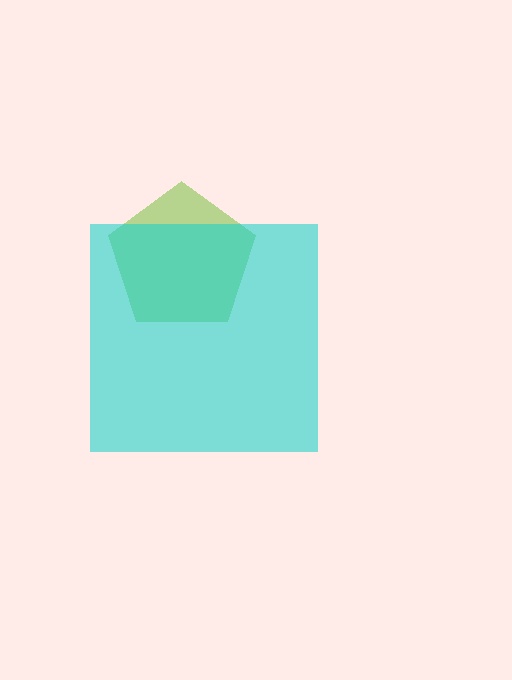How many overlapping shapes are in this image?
There are 2 overlapping shapes in the image.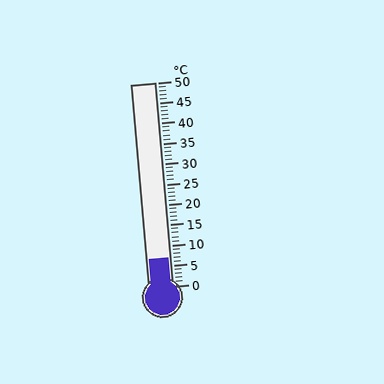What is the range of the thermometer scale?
The thermometer scale ranges from 0°C to 50°C.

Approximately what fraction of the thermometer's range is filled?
The thermometer is filled to approximately 15% of its range.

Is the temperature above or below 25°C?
The temperature is below 25°C.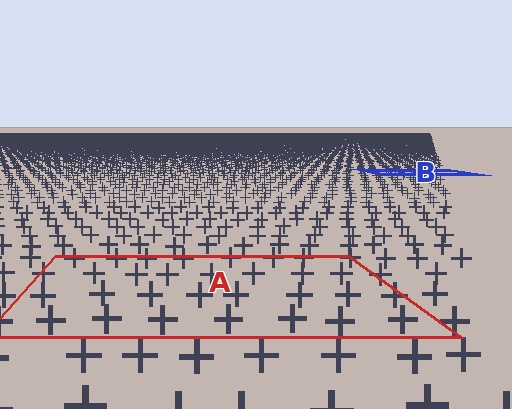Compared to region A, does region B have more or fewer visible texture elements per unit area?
Region B has more texture elements per unit area — they are packed more densely because it is farther away.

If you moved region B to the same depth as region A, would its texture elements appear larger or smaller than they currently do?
They would appear larger. At a closer depth, the same texture elements are projected at a bigger on-screen size.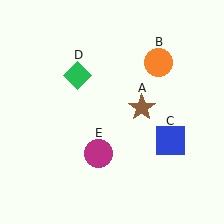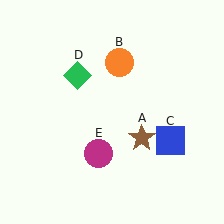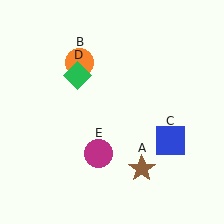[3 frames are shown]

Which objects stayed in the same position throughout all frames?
Blue square (object C) and green diamond (object D) and magenta circle (object E) remained stationary.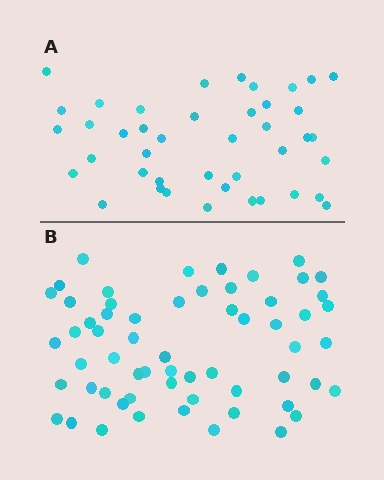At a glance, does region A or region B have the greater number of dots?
Region B (the bottom region) has more dots.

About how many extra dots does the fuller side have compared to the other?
Region B has approximately 20 more dots than region A.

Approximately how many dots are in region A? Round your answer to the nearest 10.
About 40 dots. (The exact count is 42, which rounds to 40.)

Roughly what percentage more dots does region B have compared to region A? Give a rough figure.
About 45% more.